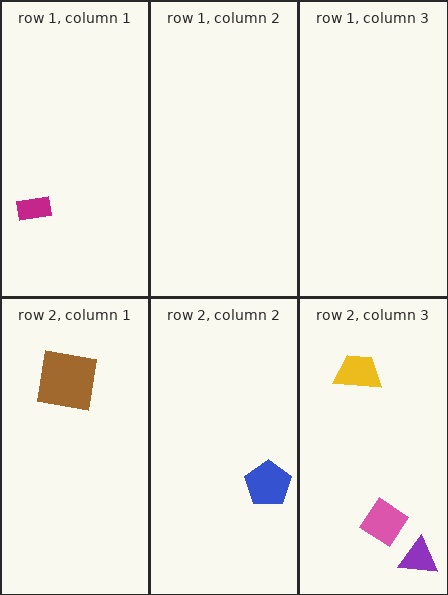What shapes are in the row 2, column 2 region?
The blue pentagon.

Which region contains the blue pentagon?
The row 2, column 2 region.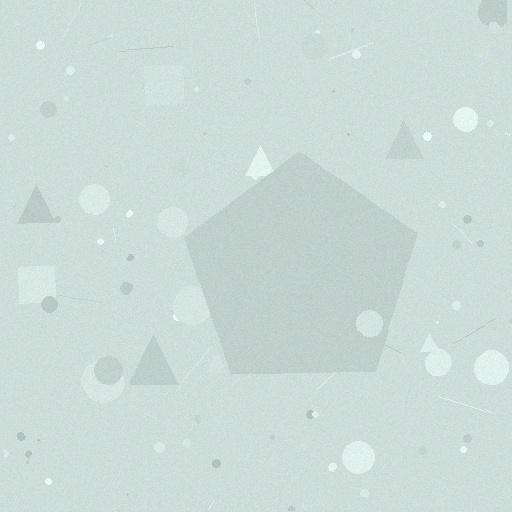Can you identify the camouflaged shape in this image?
The camouflaged shape is a pentagon.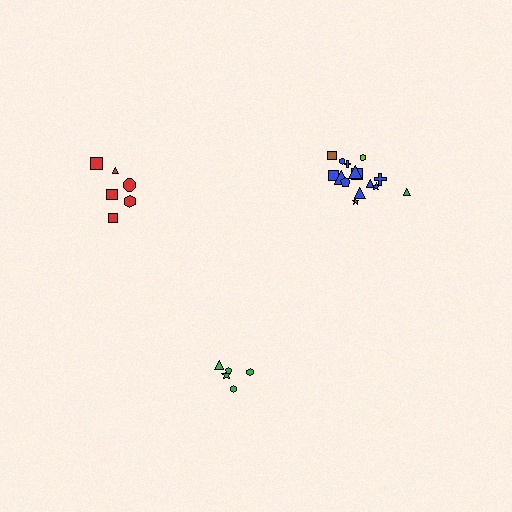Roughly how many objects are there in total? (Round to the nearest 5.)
Roughly 25 objects in total.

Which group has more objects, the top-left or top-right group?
The top-right group.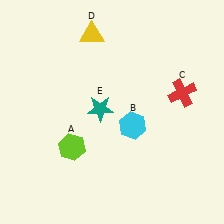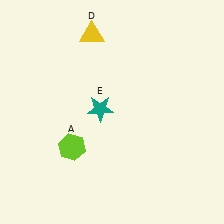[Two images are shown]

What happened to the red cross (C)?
The red cross (C) was removed in Image 2. It was in the top-right area of Image 1.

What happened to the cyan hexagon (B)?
The cyan hexagon (B) was removed in Image 2. It was in the bottom-right area of Image 1.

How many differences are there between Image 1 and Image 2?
There are 2 differences between the two images.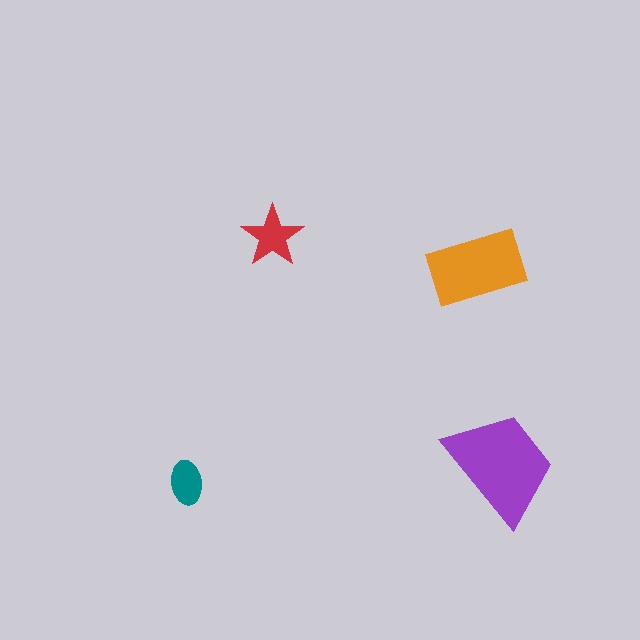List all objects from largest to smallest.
The purple trapezoid, the orange rectangle, the red star, the teal ellipse.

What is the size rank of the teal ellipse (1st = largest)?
4th.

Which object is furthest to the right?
The purple trapezoid is rightmost.